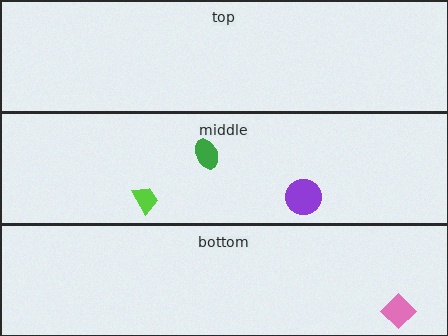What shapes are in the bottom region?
The pink diamond.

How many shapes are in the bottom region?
1.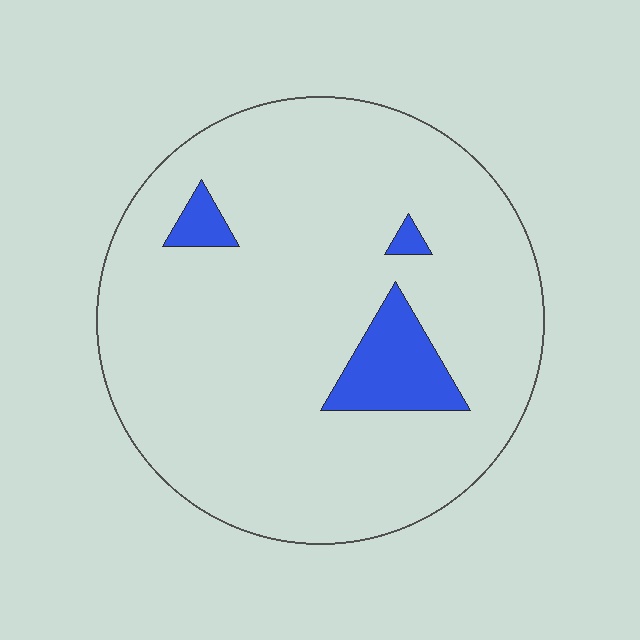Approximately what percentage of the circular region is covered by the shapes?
Approximately 10%.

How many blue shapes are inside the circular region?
3.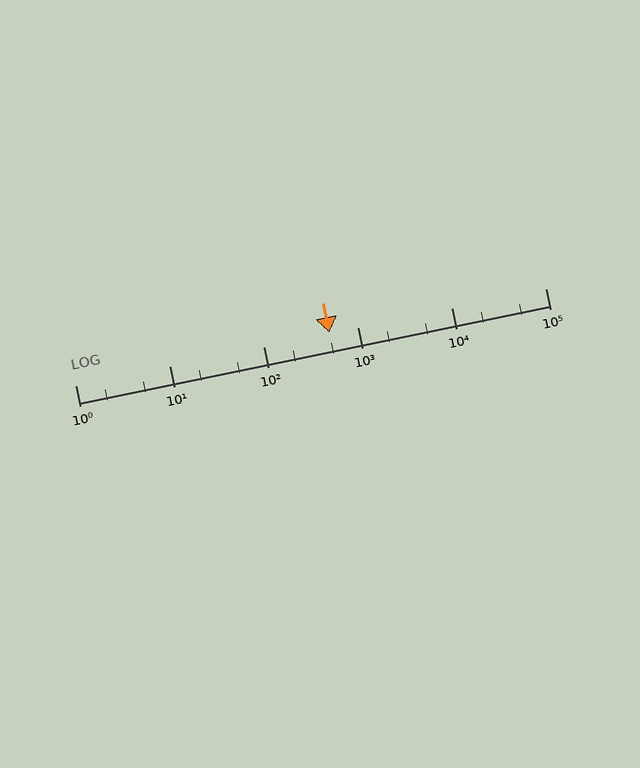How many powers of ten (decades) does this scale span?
The scale spans 5 decades, from 1 to 100000.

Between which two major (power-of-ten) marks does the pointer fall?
The pointer is between 100 and 1000.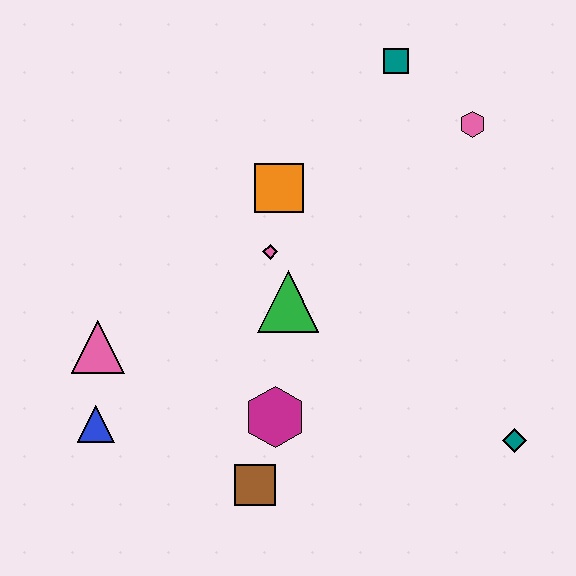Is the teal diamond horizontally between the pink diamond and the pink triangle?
No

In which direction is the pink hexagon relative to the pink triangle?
The pink hexagon is to the right of the pink triangle.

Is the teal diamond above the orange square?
No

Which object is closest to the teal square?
The pink hexagon is closest to the teal square.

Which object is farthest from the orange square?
The teal diamond is farthest from the orange square.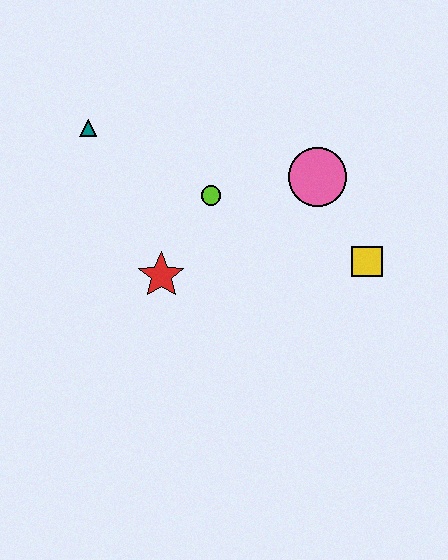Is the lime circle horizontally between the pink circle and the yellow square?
No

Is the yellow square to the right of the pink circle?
Yes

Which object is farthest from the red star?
The yellow square is farthest from the red star.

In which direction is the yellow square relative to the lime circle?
The yellow square is to the right of the lime circle.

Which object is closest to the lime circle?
The red star is closest to the lime circle.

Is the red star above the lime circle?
No